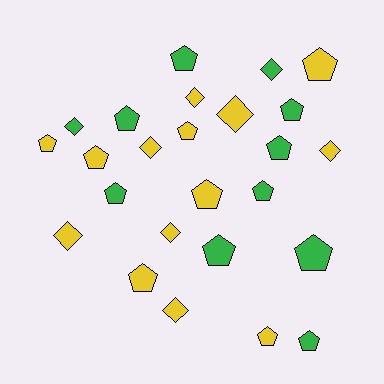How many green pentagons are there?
There are 9 green pentagons.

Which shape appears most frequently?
Pentagon, with 16 objects.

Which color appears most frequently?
Yellow, with 14 objects.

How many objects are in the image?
There are 25 objects.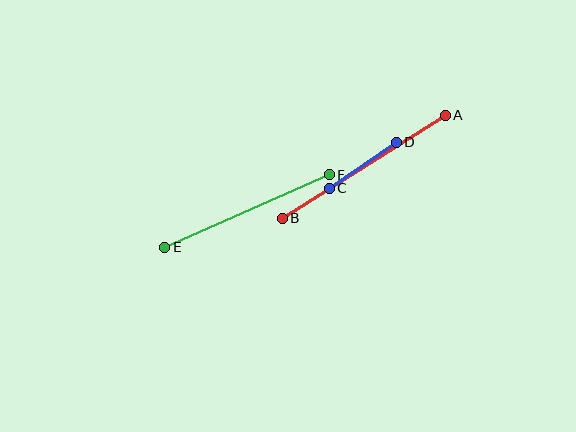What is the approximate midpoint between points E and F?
The midpoint is at approximately (247, 211) pixels.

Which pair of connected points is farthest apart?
Points A and B are farthest apart.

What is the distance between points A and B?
The distance is approximately 193 pixels.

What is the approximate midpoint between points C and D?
The midpoint is at approximately (363, 165) pixels.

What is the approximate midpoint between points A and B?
The midpoint is at approximately (364, 167) pixels.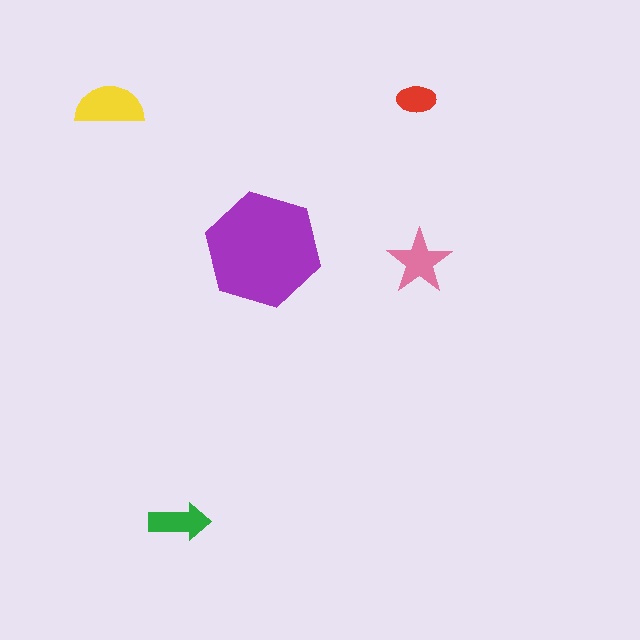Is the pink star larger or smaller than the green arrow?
Larger.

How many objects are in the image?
There are 5 objects in the image.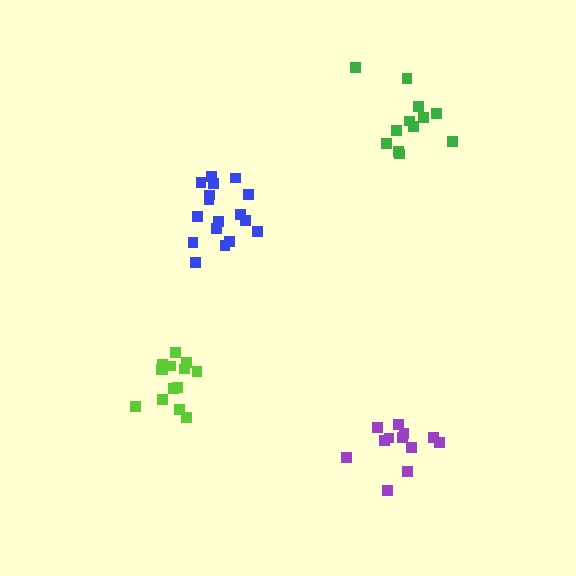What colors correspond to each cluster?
The clusters are colored: blue, lime, green, purple.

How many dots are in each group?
Group 1: 17 dots, Group 2: 14 dots, Group 3: 12 dots, Group 4: 12 dots (55 total).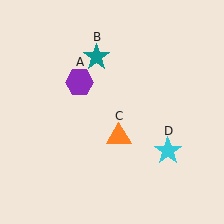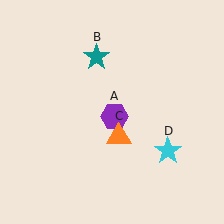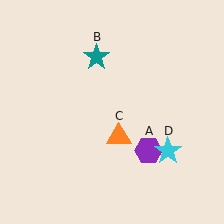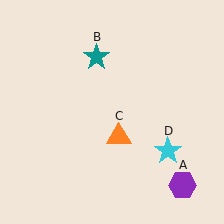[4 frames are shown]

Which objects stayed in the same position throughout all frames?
Teal star (object B) and orange triangle (object C) and cyan star (object D) remained stationary.